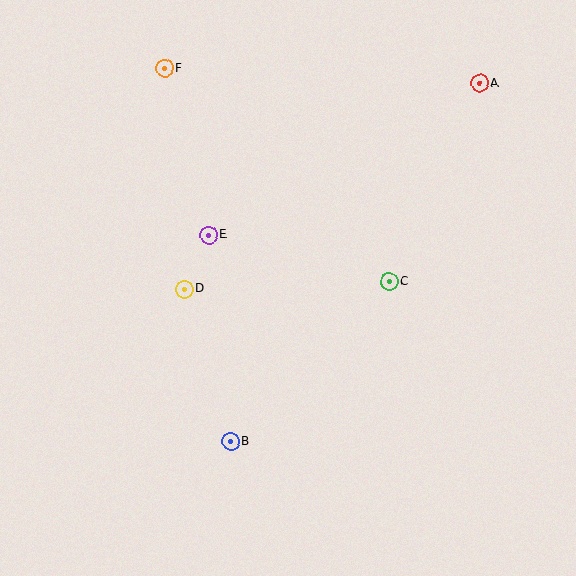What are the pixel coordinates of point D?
Point D is at (184, 289).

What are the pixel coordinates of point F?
Point F is at (164, 68).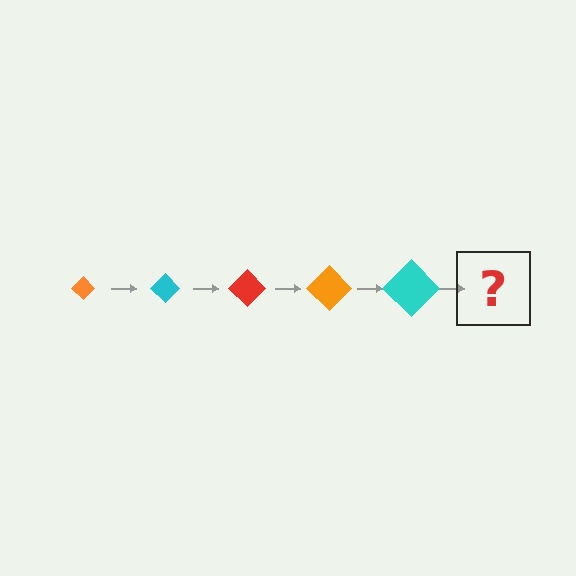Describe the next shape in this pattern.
It should be a red diamond, larger than the previous one.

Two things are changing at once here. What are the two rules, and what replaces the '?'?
The two rules are that the diamond grows larger each step and the color cycles through orange, cyan, and red. The '?' should be a red diamond, larger than the previous one.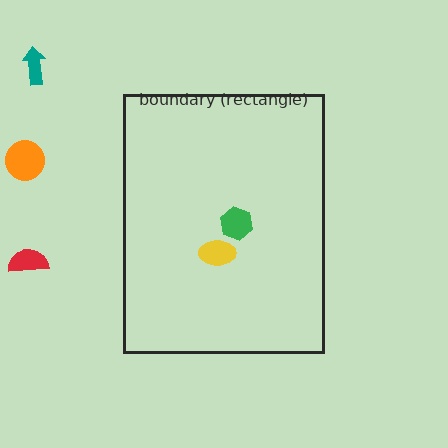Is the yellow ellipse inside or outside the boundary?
Inside.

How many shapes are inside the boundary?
2 inside, 3 outside.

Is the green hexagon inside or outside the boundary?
Inside.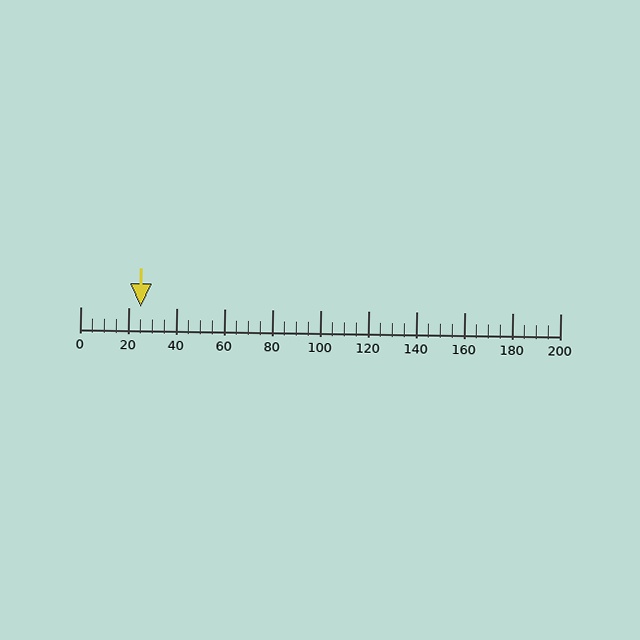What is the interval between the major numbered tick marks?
The major tick marks are spaced 20 units apart.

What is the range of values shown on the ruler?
The ruler shows values from 0 to 200.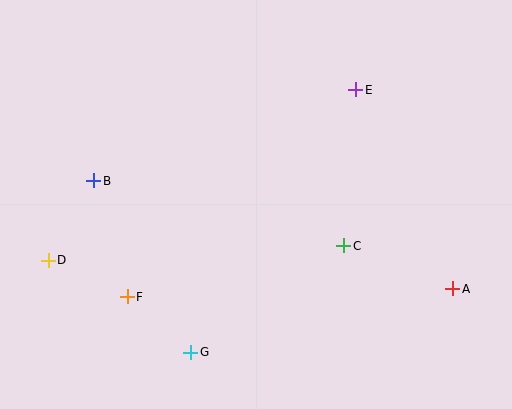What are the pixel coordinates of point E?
Point E is at (356, 90).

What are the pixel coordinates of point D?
Point D is at (48, 260).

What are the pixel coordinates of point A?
Point A is at (453, 289).